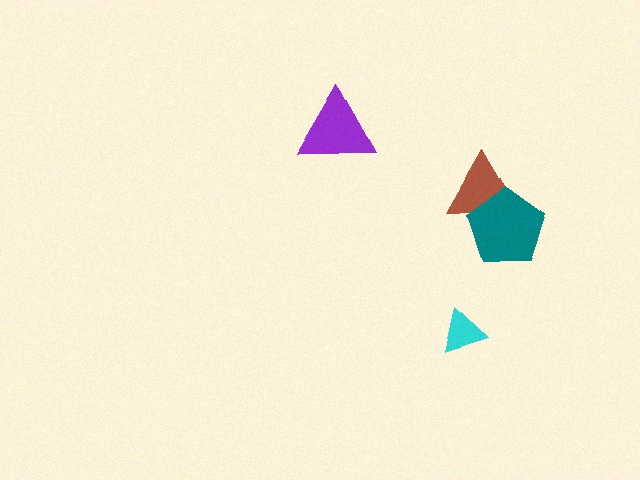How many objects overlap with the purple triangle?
0 objects overlap with the purple triangle.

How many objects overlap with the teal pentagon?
1 object overlaps with the teal pentagon.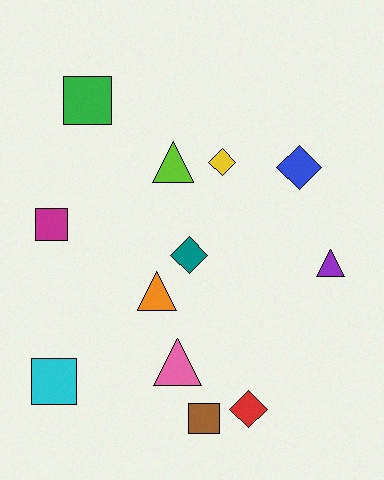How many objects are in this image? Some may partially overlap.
There are 12 objects.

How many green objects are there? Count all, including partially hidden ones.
There is 1 green object.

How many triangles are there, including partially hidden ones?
There are 4 triangles.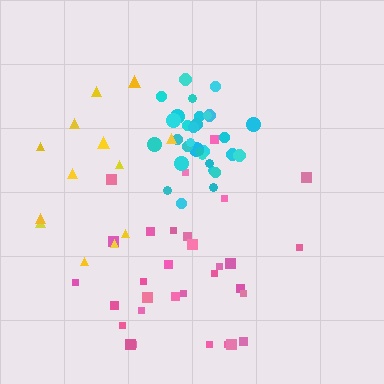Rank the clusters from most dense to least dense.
cyan, pink, yellow.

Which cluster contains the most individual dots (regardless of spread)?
Pink (31).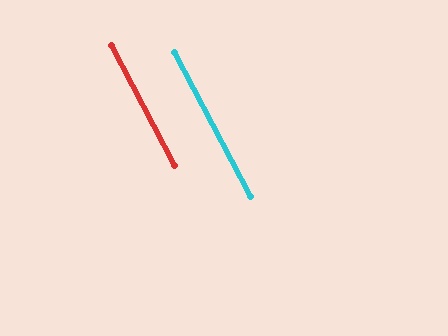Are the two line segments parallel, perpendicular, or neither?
Parallel — their directions differ by only 0.3°.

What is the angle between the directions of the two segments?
Approximately 0 degrees.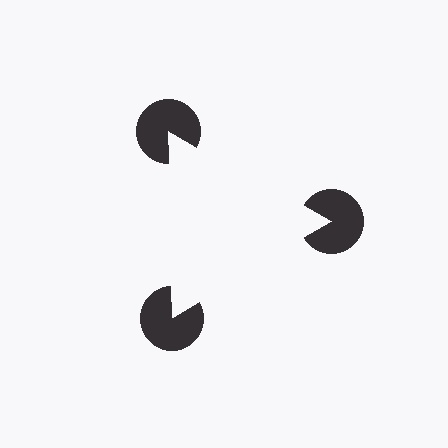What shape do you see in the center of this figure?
An illusory triangle — its edges are inferred from the aligned wedge cuts in the pac-man discs, not physically drawn.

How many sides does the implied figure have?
3 sides.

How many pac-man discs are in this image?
There are 3 — one at each vertex of the illusory triangle.